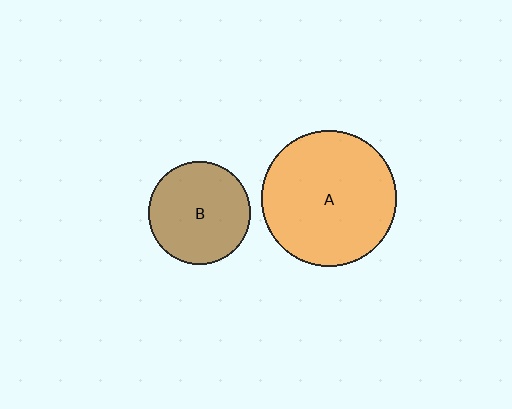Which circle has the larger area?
Circle A (orange).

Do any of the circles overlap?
No, none of the circles overlap.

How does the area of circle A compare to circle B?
Approximately 1.7 times.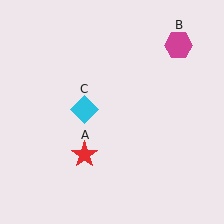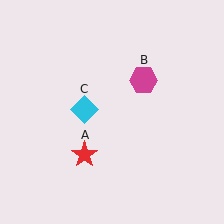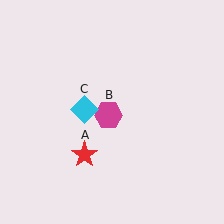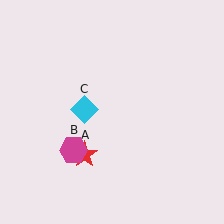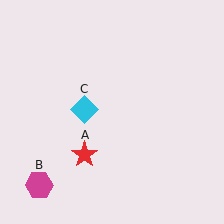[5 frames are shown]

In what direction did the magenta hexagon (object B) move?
The magenta hexagon (object B) moved down and to the left.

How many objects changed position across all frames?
1 object changed position: magenta hexagon (object B).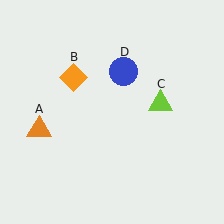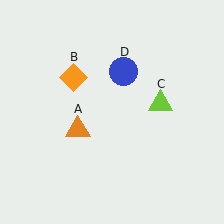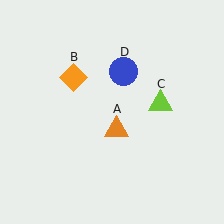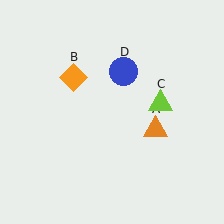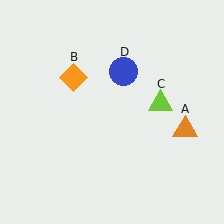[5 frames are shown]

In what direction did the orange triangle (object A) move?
The orange triangle (object A) moved right.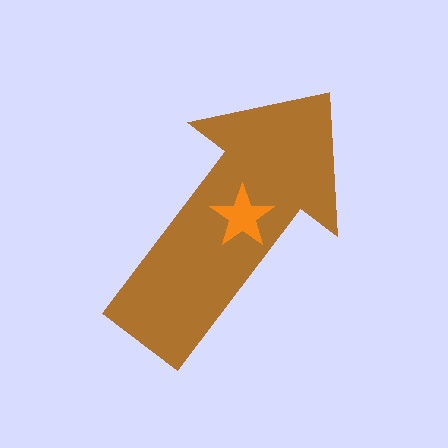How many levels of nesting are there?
2.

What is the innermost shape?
The orange star.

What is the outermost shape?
The brown arrow.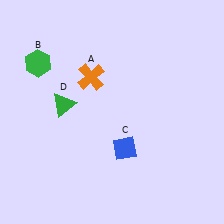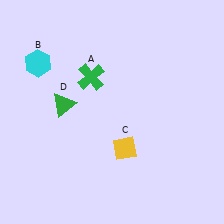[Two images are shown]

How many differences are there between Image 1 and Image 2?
There are 3 differences between the two images.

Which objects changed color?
A changed from orange to green. B changed from green to cyan. C changed from blue to yellow.